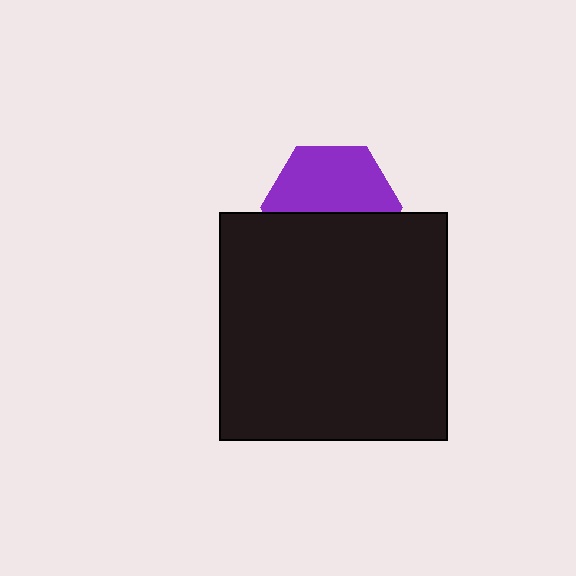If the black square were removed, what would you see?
You would see the complete purple hexagon.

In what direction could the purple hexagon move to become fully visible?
The purple hexagon could move up. That would shift it out from behind the black square entirely.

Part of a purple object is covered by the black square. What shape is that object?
It is a hexagon.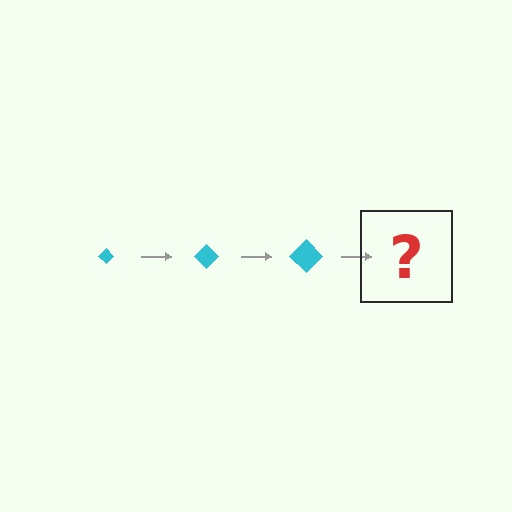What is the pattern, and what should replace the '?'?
The pattern is that the diamond gets progressively larger each step. The '?' should be a cyan diamond, larger than the previous one.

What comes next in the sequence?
The next element should be a cyan diamond, larger than the previous one.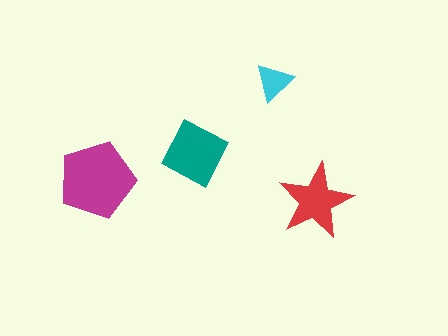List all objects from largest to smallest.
The magenta pentagon, the teal square, the red star, the cyan triangle.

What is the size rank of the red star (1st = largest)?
3rd.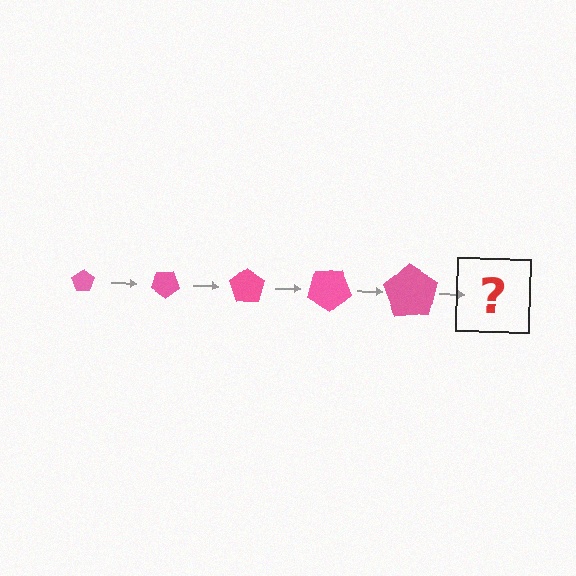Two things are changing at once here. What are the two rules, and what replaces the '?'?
The two rules are that the pentagon grows larger each step and it rotates 35 degrees each step. The '?' should be a pentagon, larger than the previous one and rotated 175 degrees from the start.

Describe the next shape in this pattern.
It should be a pentagon, larger than the previous one and rotated 175 degrees from the start.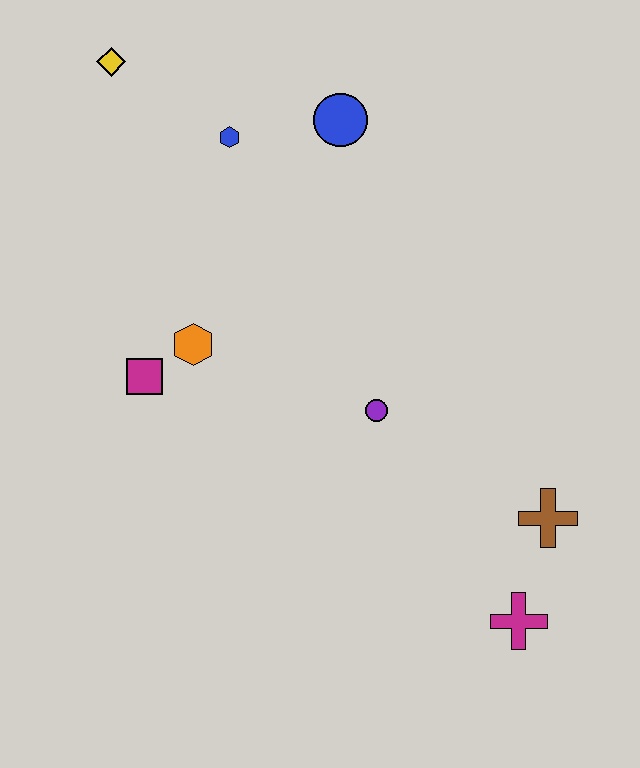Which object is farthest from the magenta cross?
The yellow diamond is farthest from the magenta cross.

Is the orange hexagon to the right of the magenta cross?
No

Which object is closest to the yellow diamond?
The blue hexagon is closest to the yellow diamond.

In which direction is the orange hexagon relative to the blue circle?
The orange hexagon is below the blue circle.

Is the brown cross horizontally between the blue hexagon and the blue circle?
No